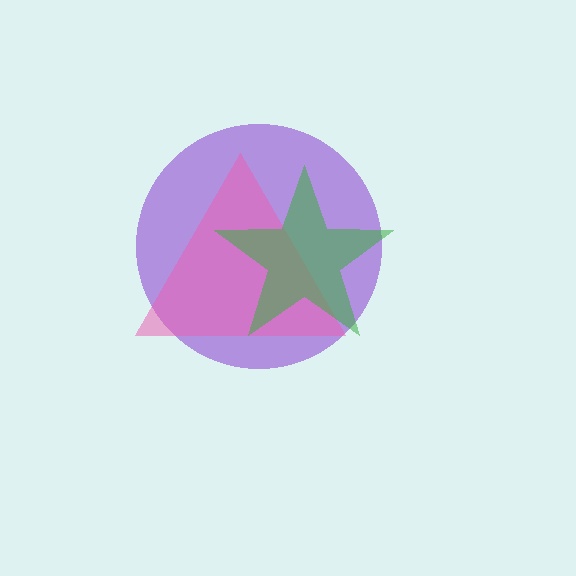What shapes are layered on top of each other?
The layered shapes are: a purple circle, a pink triangle, a green star.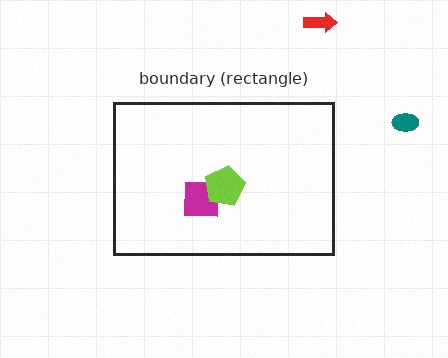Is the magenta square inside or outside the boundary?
Inside.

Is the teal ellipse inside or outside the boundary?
Outside.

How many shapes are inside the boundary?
2 inside, 2 outside.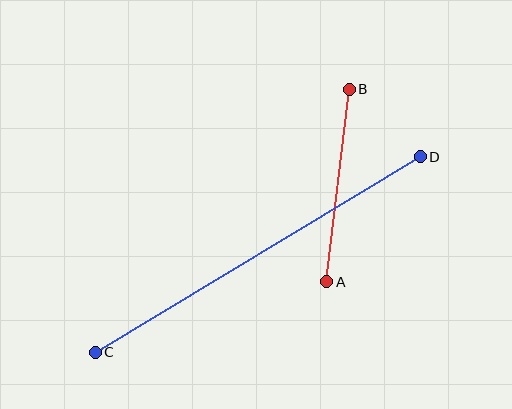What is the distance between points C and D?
The distance is approximately 380 pixels.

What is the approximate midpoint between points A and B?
The midpoint is at approximately (338, 186) pixels.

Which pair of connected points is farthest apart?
Points C and D are farthest apart.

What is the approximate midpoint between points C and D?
The midpoint is at approximately (258, 254) pixels.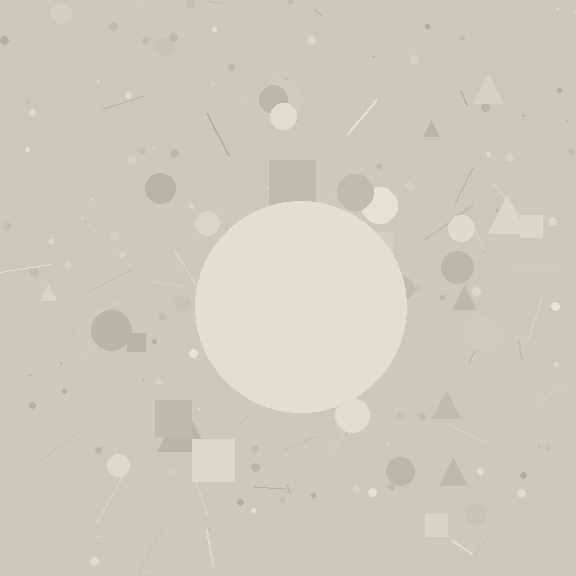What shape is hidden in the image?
A circle is hidden in the image.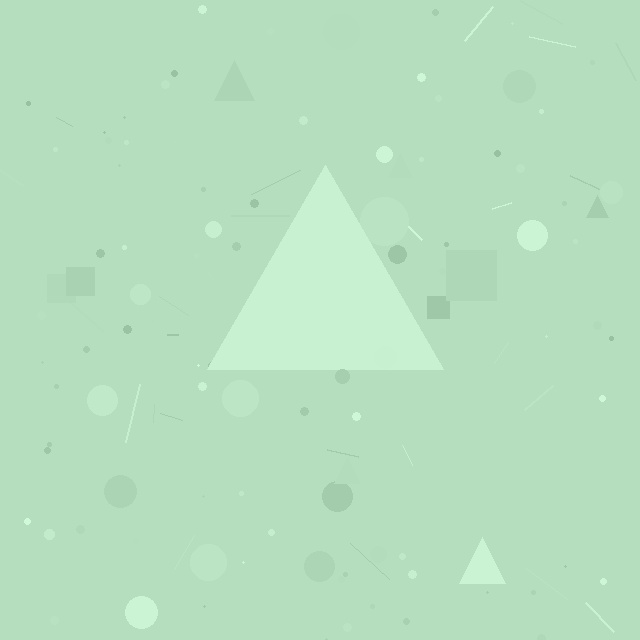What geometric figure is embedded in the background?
A triangle is embedded in the background.